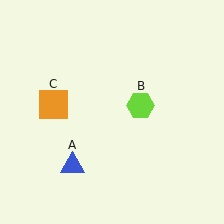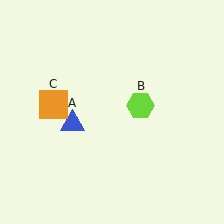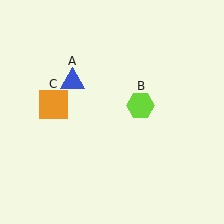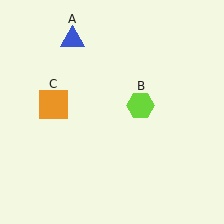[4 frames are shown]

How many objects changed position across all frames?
1 object changed position: blue triangle (object A).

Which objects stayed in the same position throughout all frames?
Lime hexagon (object B) and orange square (object C) remained stationary.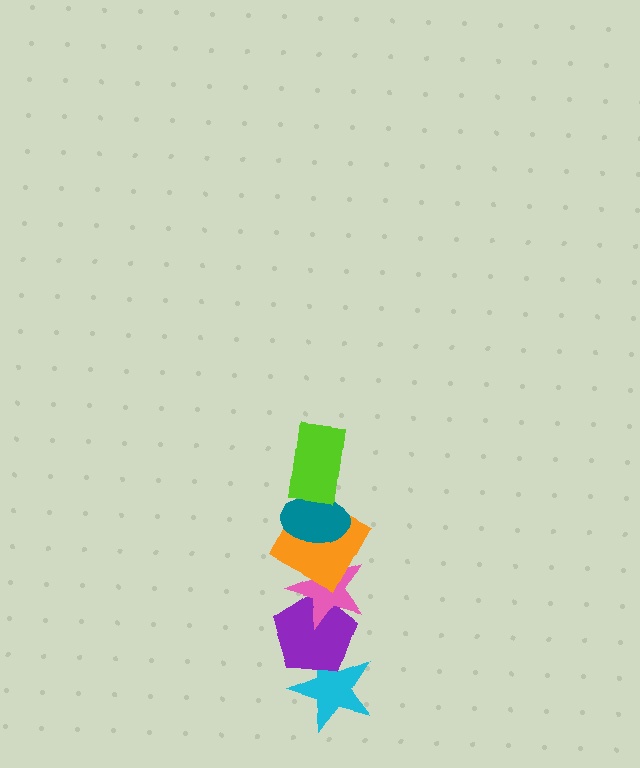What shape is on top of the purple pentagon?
The pink star is on top of the purple pentagon.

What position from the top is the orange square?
The orange square is 3rd from the top.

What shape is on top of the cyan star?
The purple pentagon is on top of the cyan star.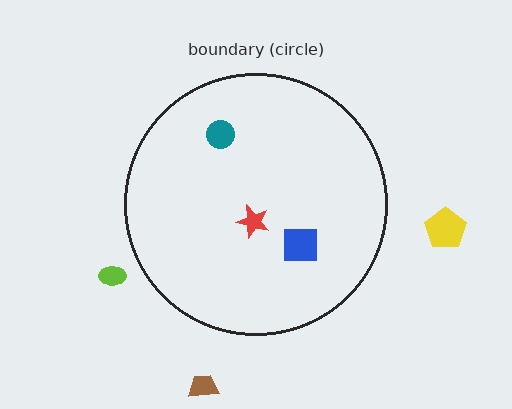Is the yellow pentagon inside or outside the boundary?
Outside.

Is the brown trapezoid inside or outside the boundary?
Outside.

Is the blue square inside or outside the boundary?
Inside.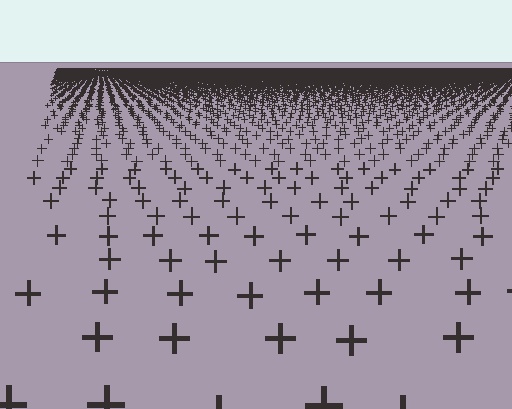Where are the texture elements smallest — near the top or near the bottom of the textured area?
Near the top.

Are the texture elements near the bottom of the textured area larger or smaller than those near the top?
Larger. Near the bottom, elements are closer to the viewer and appear at a bigger on-screen size.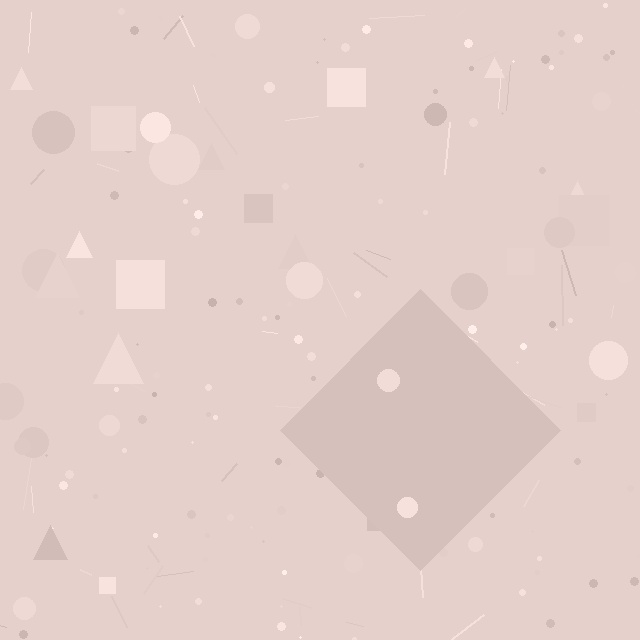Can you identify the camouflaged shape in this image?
The camouflaged shape is a diamond.